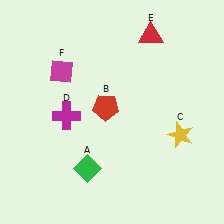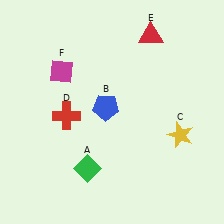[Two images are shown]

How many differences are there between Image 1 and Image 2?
There are 2 differences between the two images.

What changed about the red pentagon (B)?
In Image 1, B is red. In Image 2, it changed to blue.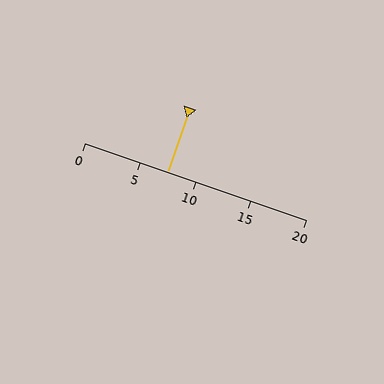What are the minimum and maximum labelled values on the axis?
The axis runs from 0 to 20.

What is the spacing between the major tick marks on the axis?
The major ticks are spaced 5 apart.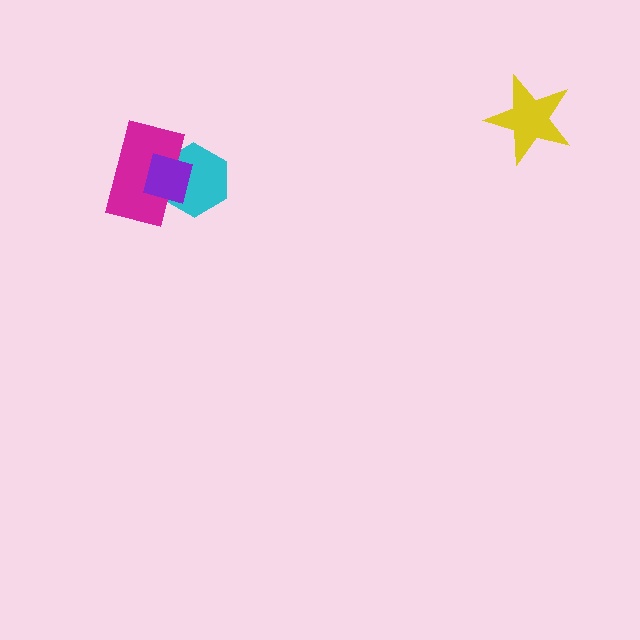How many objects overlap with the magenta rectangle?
2 objects overlap with the magenta rectangle.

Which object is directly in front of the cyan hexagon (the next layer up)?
The magenta rectangle is directly in front of the cyan hexagon.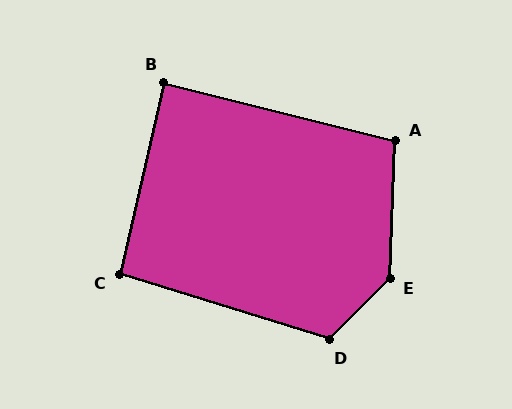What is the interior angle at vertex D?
Approximately 118 degrees (obtuse).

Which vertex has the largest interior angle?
E, at approximately 137 degrees.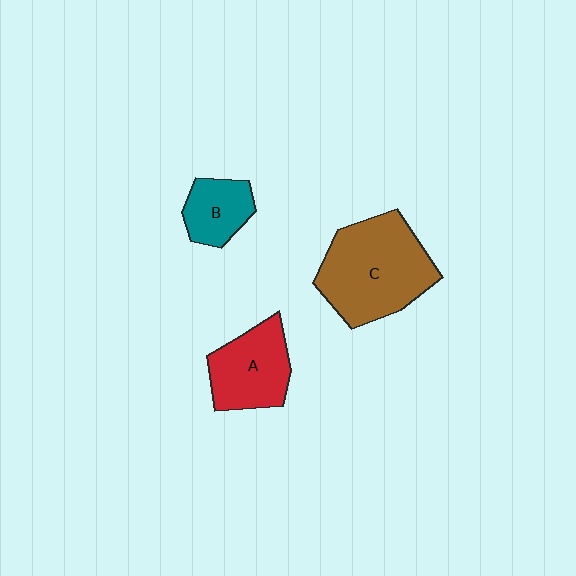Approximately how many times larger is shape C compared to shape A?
Approximately 1.6 times.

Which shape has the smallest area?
Shape B (teal).